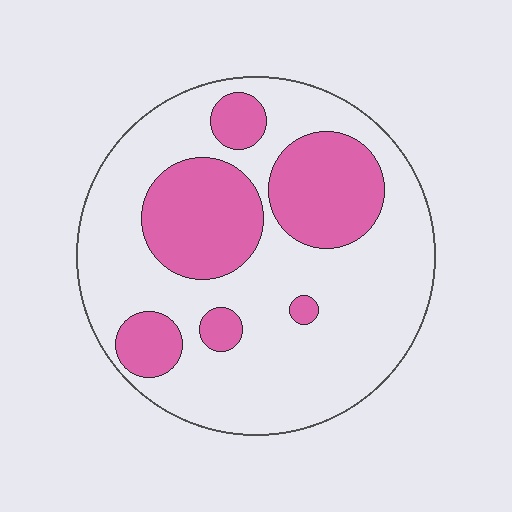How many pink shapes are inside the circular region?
6.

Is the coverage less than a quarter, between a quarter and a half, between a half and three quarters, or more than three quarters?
Between a quarter and a half.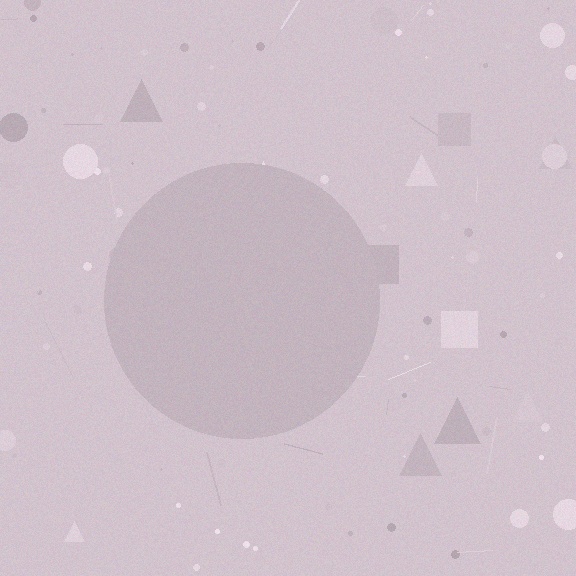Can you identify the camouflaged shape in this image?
The camouflaged shape is a circle.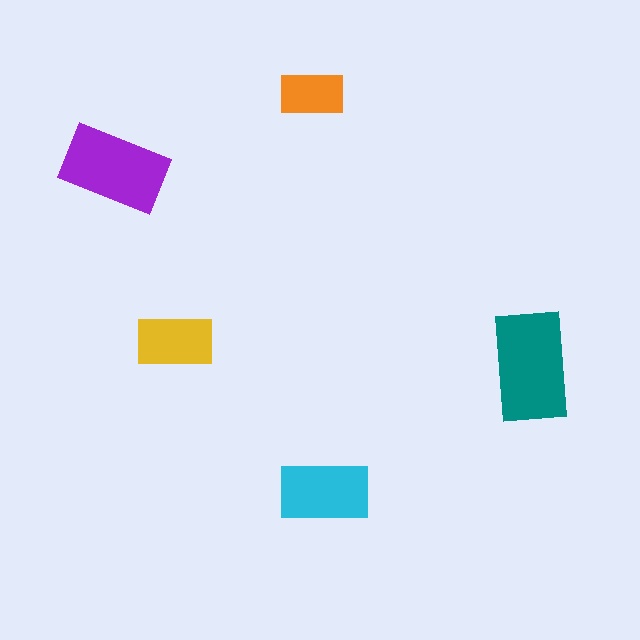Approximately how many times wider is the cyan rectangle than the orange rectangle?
About 1.5 times wider.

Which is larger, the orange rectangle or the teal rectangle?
The teal one.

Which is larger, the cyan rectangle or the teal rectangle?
The teal one.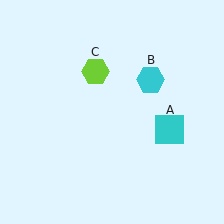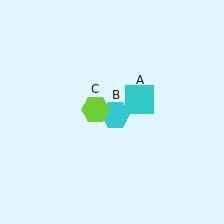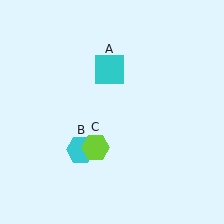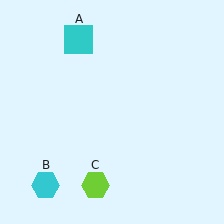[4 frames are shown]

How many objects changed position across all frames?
3 objects changed position: cyan square (object A), cyan hexagon (object B), lime hexagon (object C).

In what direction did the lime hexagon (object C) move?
The lime hexagon (object C) moved down.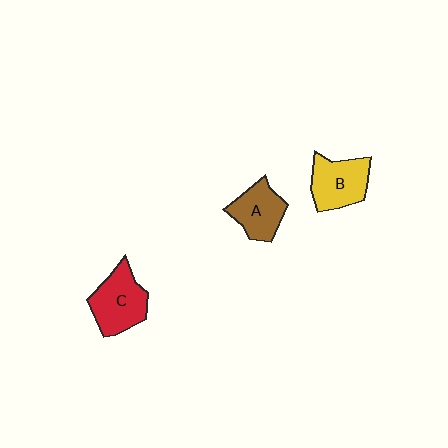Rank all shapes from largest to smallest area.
From largest to smallest: C (red), B (yellow), A (brown).